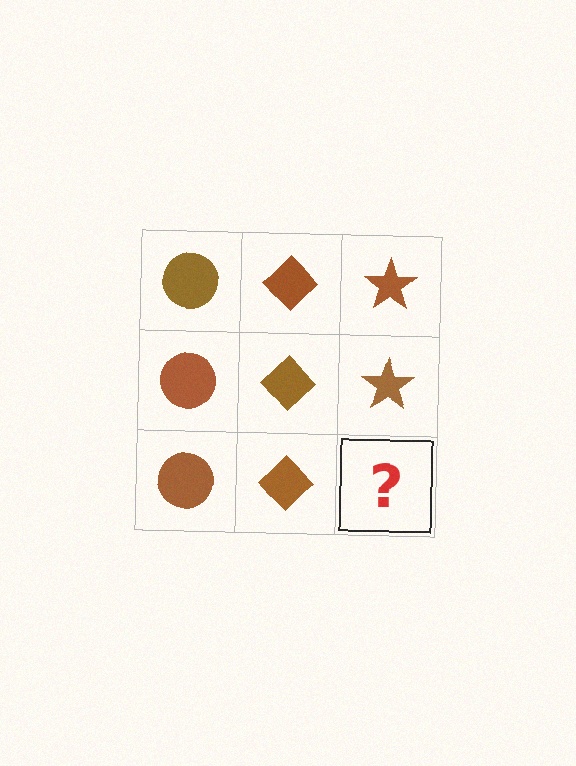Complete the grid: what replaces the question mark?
The question mark should be replaced with a brown star.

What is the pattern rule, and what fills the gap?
The rule is that each column has a consistent shape. The gap should be filled with a brown star.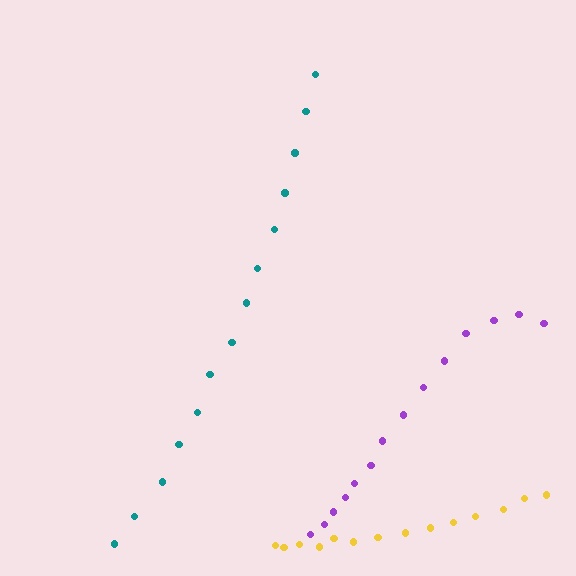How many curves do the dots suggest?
There are 3 distinct paths.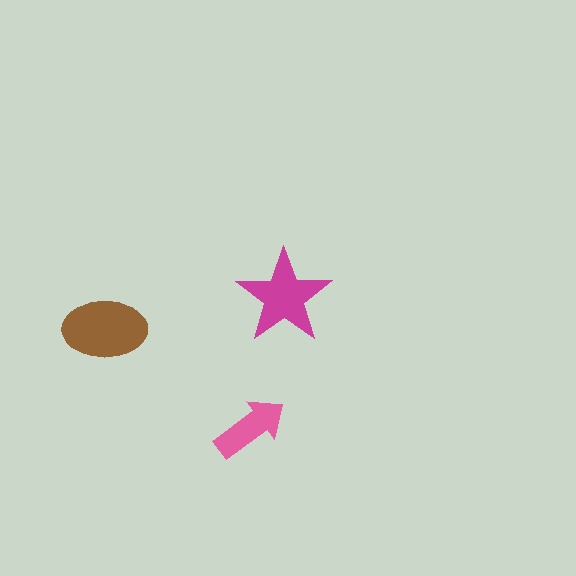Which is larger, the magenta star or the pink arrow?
The magenta star.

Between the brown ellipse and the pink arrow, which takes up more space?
The brown ellipse.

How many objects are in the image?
There are 3 objects in the image.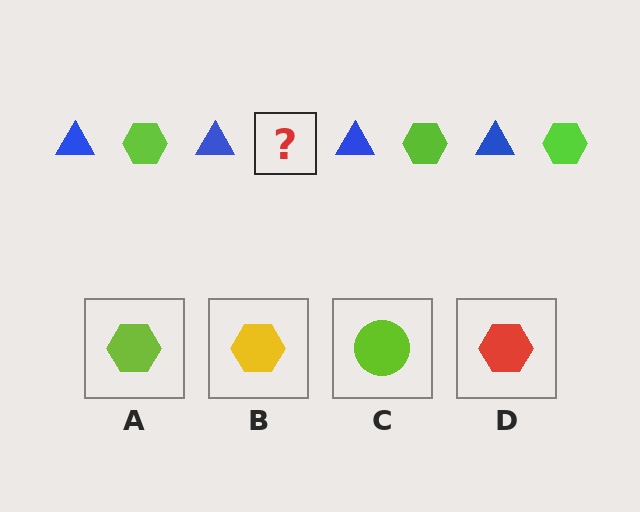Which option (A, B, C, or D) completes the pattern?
A.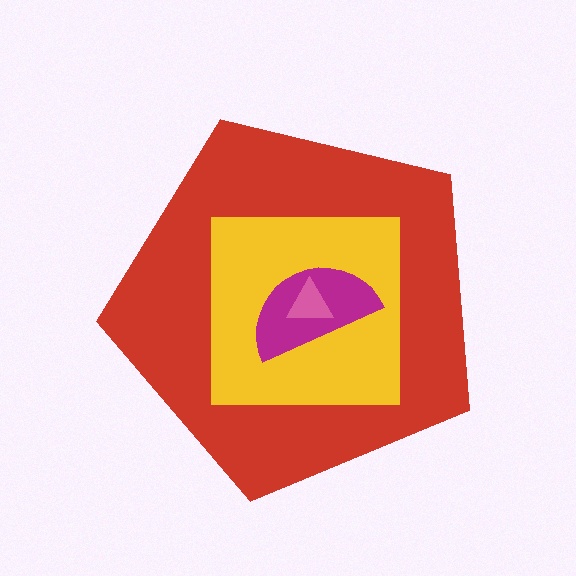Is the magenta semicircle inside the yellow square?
Yes.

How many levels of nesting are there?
4.